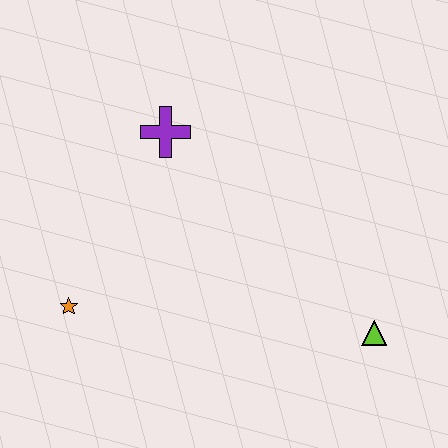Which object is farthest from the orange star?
The lime triangle is farthest from the orange star.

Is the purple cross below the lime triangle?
No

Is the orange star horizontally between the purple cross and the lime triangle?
No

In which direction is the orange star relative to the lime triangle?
The orange star is to the left of the lime triangle.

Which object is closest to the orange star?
The purple cross is closest to the orange star.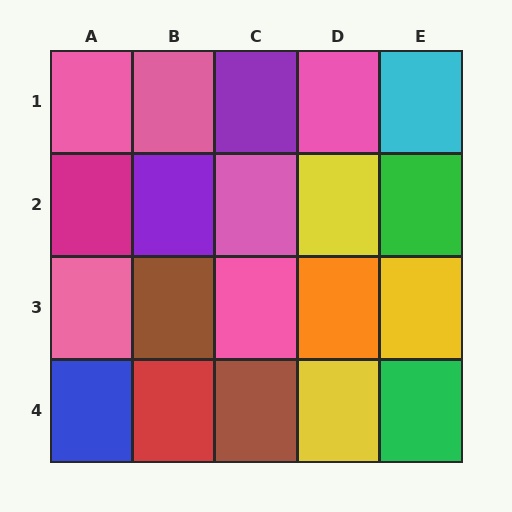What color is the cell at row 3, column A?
Pink.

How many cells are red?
1 cell is red.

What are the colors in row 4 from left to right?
Blue, red, brown, yellow, green.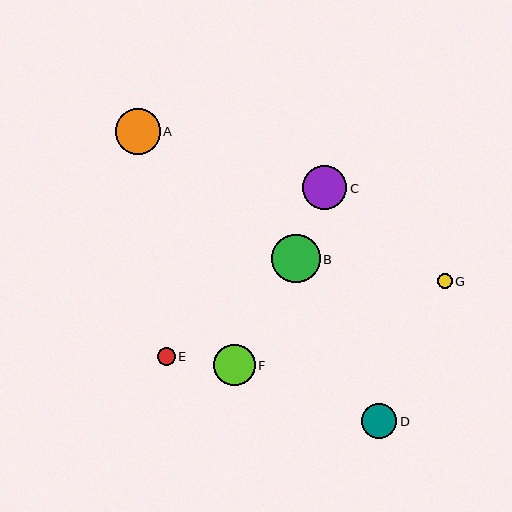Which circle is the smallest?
Circle G is the smallest with a size of approximately 15 pixels.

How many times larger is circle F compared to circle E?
Circle F is approximately 2.4 times the size of circle E.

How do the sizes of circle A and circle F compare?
Circle A and circle F are approximately the same size.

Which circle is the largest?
Circle B is the largest with a size of approximately 49 pixels.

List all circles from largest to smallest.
From largest to smallest: B, A, C, F, D, E, G.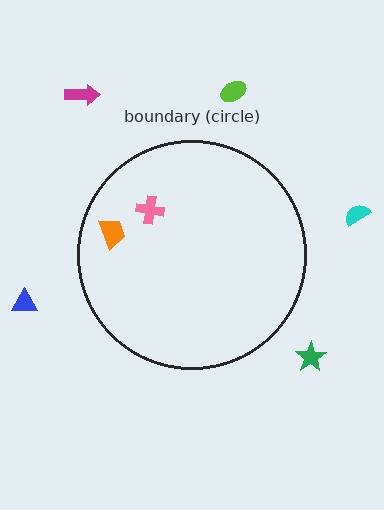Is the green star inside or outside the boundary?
Outside.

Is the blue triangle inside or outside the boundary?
Outside.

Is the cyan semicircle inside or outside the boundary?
Outside.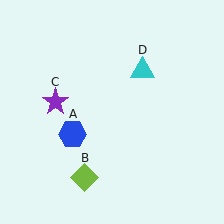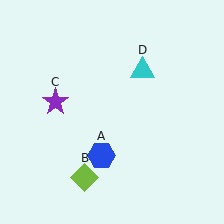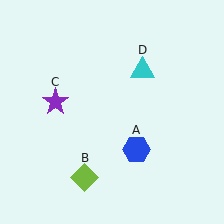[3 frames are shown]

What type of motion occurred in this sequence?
The blue hexagon (object A) rotated counterclockwise around the center of the scene.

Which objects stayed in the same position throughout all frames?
Lime diamond (object B) and purple star (object C) and cyan triangle (object D) remained stationary.